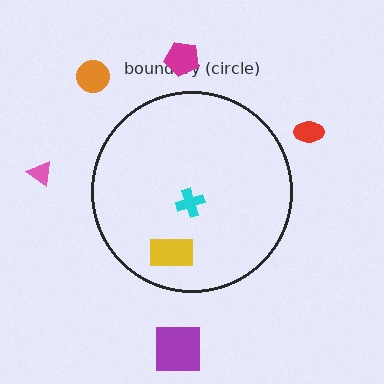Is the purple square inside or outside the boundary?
Outside.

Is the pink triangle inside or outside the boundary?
Outside.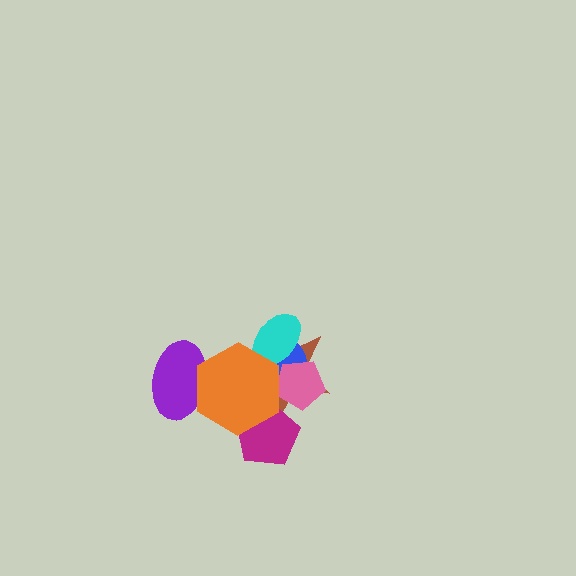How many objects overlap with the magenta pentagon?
2 objects overlap with the magenta pentagon.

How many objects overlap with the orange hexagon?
6 objects overlap with the orange hexagon.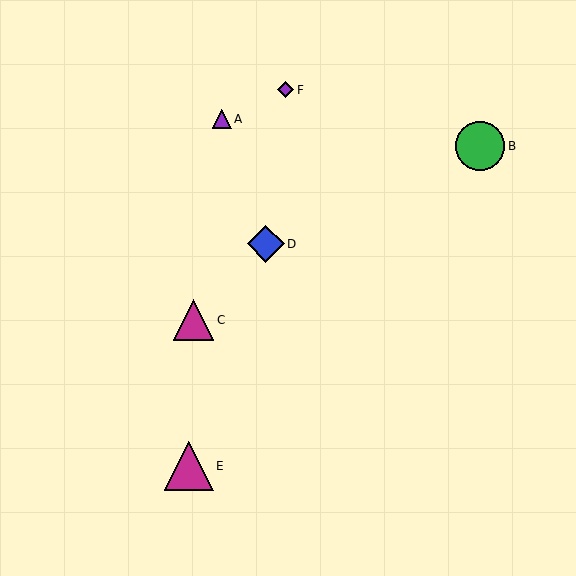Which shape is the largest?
The green circle (labeled B) is the largest.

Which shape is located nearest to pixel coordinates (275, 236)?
The blue diamond (labeled D) at (266, 244) is nearest to that location.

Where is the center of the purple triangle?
The center of the purple triangle is at (222, 119).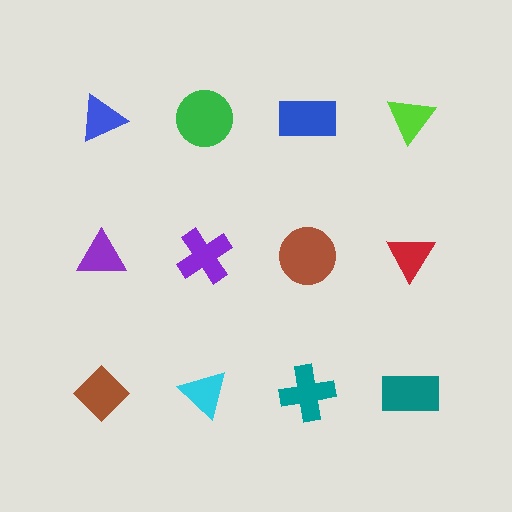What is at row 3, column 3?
A teal cross.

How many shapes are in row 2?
4 shapes.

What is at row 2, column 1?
A purple triangle.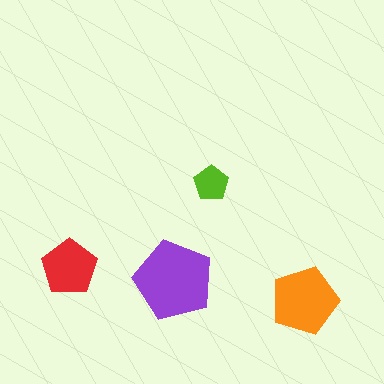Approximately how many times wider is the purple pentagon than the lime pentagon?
About 2.5 times wider.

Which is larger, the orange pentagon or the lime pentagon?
The orange one.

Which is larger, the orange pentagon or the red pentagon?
The orange one.